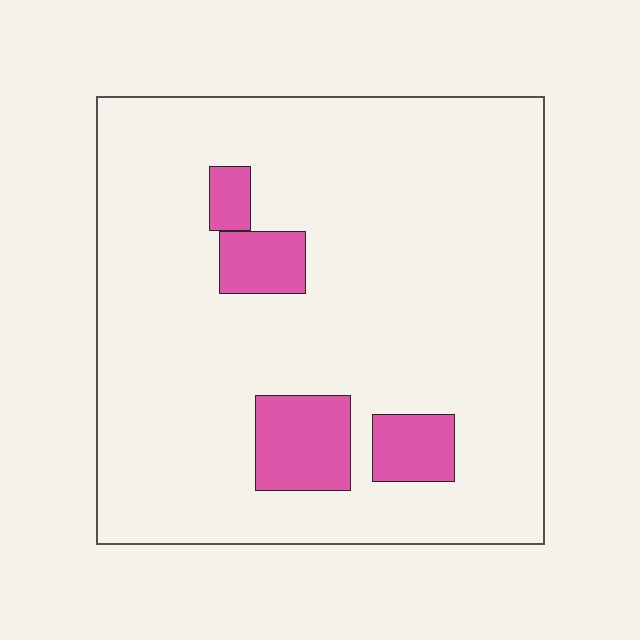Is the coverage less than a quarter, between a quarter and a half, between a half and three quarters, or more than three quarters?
Less than a quarter.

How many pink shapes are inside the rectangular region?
4.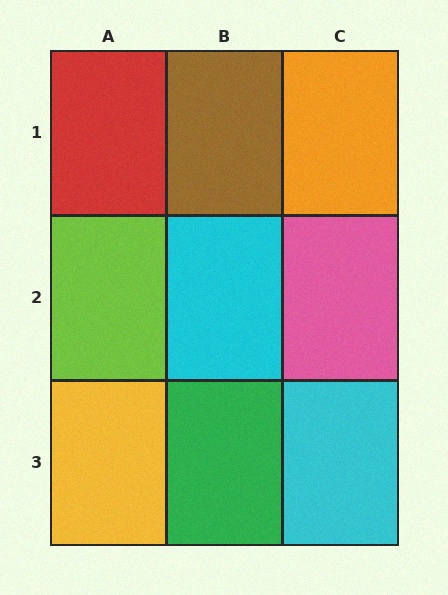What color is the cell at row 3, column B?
Green.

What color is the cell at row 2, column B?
Cyan.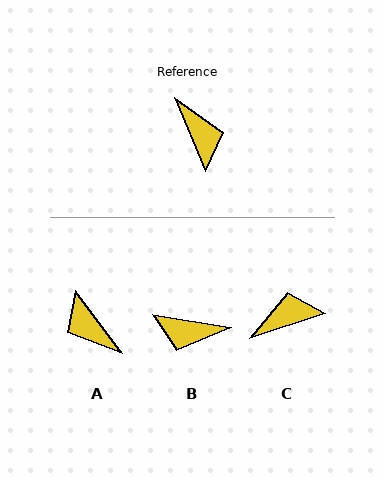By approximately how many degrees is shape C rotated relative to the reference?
Approximately 86 degrees counter-clockwise.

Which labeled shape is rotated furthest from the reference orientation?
A, about 165 degrees away.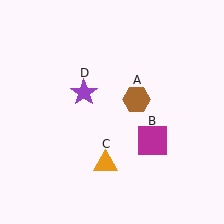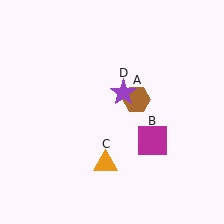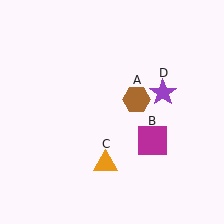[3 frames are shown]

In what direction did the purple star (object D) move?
The purple star (object D) moved right.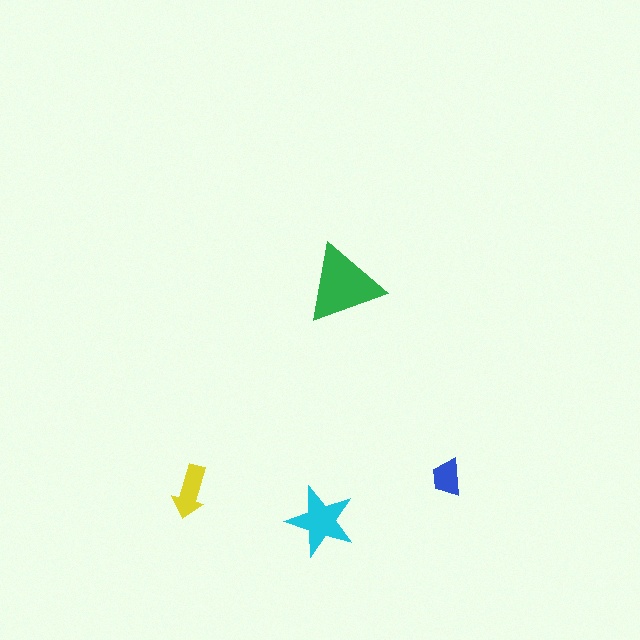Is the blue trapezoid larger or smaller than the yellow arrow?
Smaller.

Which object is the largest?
The green triangle.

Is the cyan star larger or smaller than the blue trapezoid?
Larger.